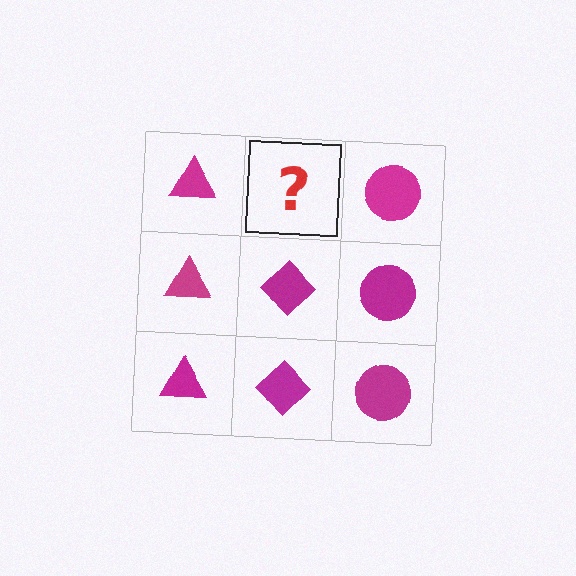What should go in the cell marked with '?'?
The missing cell should contain a magenta diamond.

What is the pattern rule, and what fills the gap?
The rule is that each column has a consistent shape. The gap should be filled with a magenta diamond.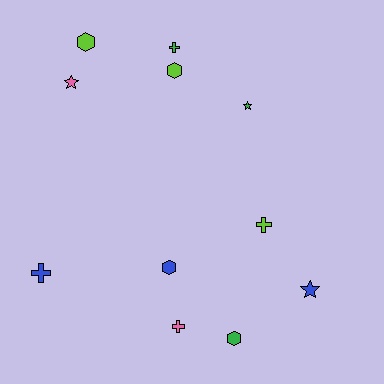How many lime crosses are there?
There is 1 lime cross.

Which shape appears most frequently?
Hexagon, with 4 objects.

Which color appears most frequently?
Lime, with 3 objects.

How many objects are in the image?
There are 11 objects.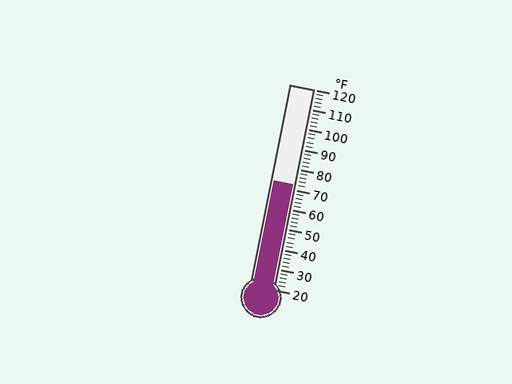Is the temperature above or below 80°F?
The temperature is below 80°F.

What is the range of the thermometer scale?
The thermometer scale ranges from 20°F to 120°F.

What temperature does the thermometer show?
The thermometer shows approximately 72°F.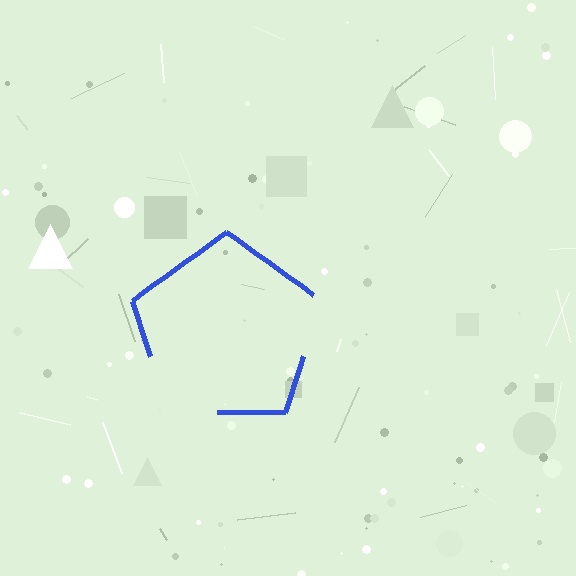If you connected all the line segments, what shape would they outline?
They would outline a pentagon.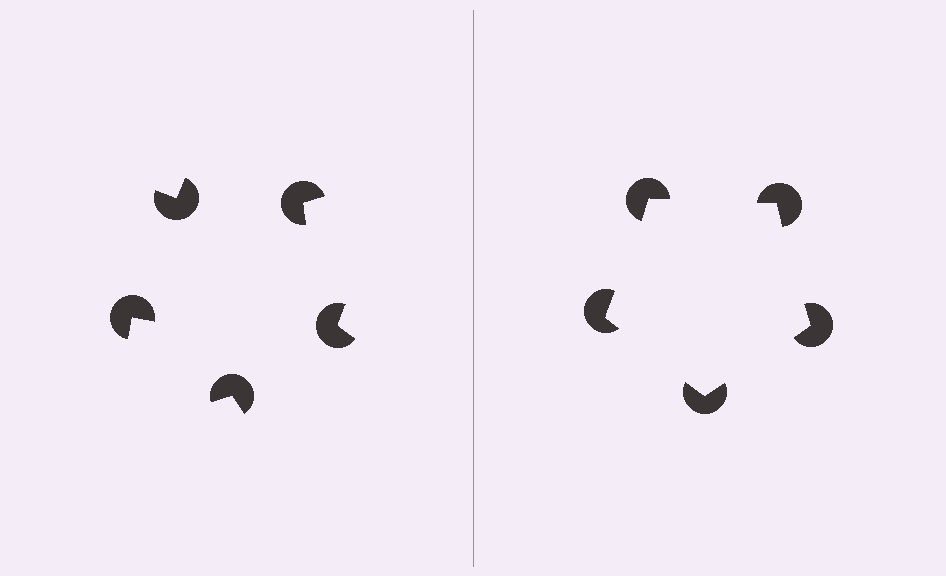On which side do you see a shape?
An illusory pentagon appears on the right side. On the left side the wedge cuts are rotated, so no coherent shape forms.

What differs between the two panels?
The pac-man discs are positioned identically on both sides; only the wedge orientations differ. On the right they align to a pentagon; on the left they are misaligned.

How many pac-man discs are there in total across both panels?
10 — 5 on each side.